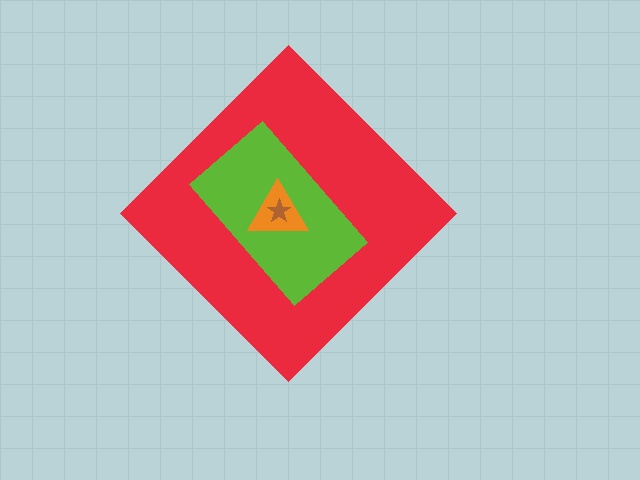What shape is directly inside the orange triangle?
The brown star.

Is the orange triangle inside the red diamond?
Yes.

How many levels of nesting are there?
4.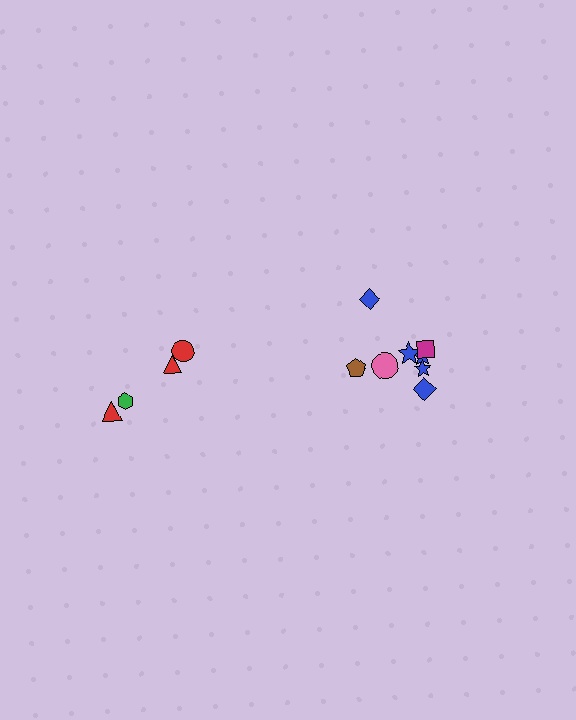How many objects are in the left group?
There are 4 objects.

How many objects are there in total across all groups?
There are 12 objects.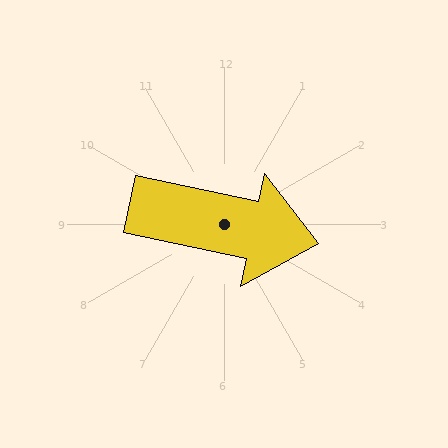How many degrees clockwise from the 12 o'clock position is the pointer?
Approximately 102 degrees.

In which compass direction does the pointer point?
East.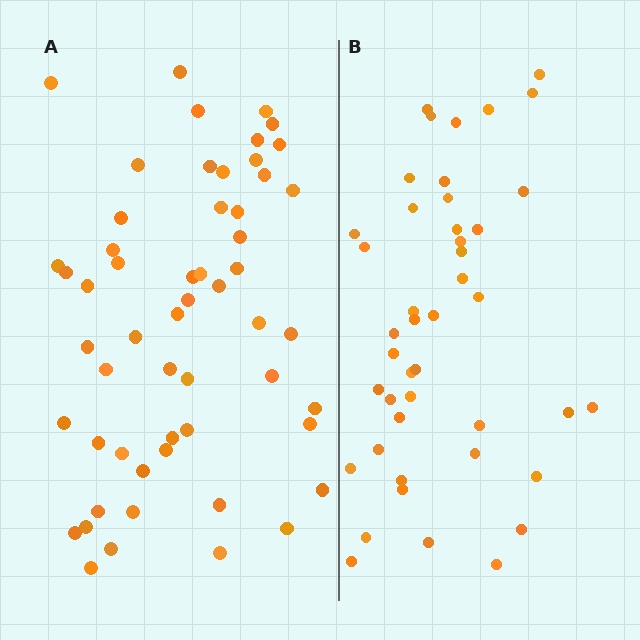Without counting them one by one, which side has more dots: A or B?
Region A (the left region) has more dots.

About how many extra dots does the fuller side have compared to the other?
Region A has roughly 12 or so more dots than region B.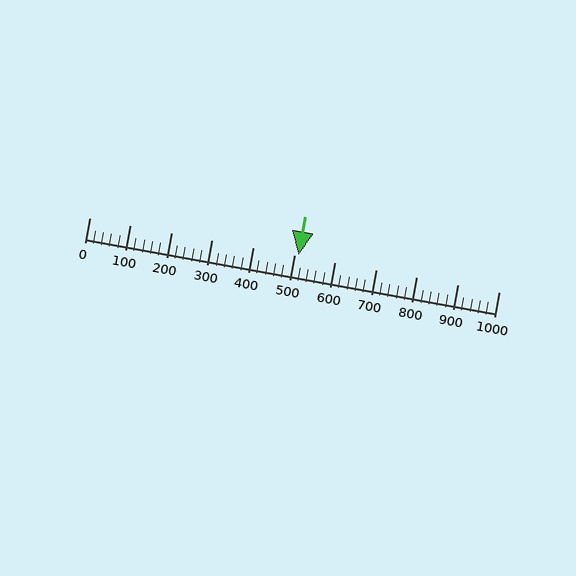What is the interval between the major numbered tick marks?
The major tick marks are spaced 100 units apart.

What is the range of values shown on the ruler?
The ruler shows values from 0 to 1000.